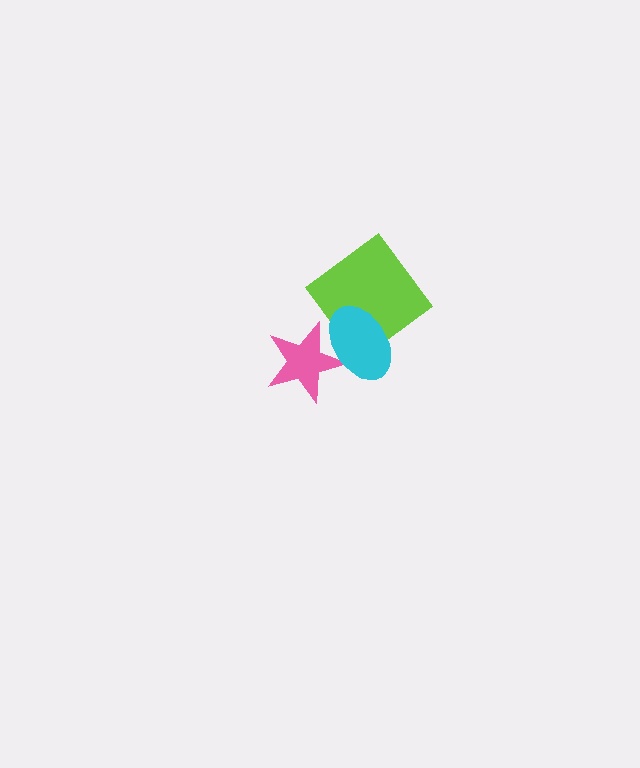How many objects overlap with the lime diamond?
1 object overlaps with the lime diamond.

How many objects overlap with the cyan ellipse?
2 objects overlap with the cyan ellipse.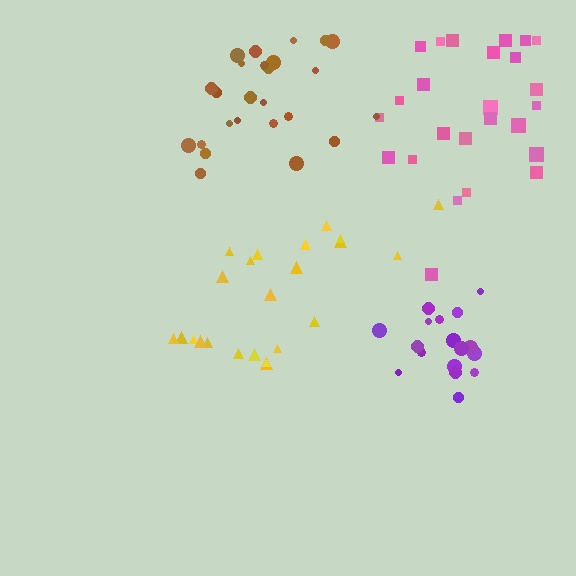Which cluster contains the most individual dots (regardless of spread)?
Pink (25).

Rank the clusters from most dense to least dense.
purple, brown, pink, yellow.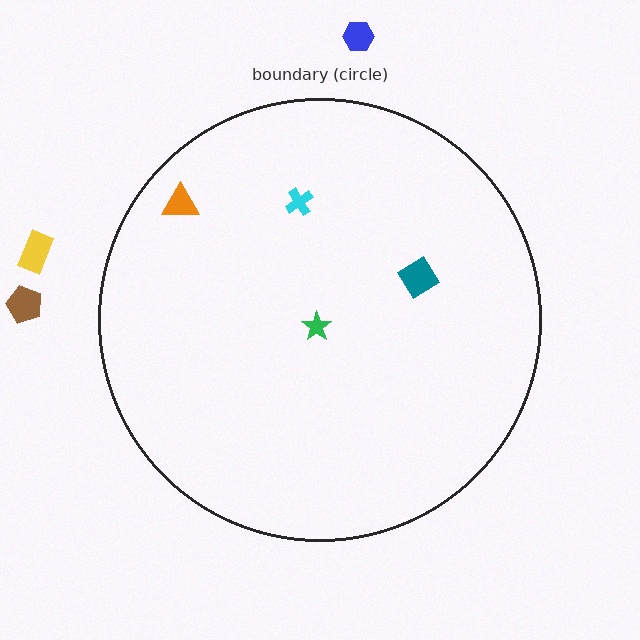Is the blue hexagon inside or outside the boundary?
Outside.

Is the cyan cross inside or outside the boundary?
Inside.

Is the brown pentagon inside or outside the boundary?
Outside.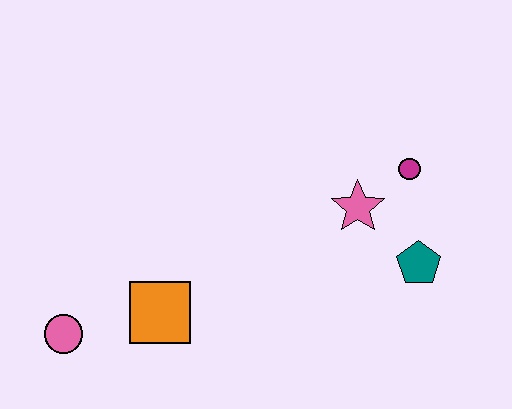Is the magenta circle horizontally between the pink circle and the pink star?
No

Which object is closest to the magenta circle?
The pink star is closest to the magenta circle.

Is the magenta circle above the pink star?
Yes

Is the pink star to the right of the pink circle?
Yes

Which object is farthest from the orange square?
The magenta circle is farthest from the orange square.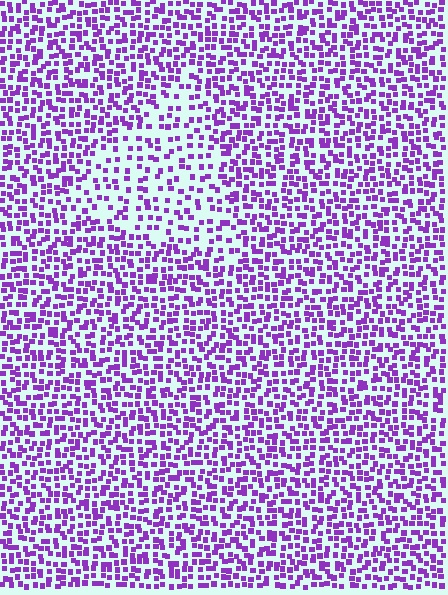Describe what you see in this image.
The image contains small purple elements arranged at two different densities. A triangle-shaped region is visible where the elements are less densely packed than the surrounding area.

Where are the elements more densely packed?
The elements are more densely packed outside the triangle boundary.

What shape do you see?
I see a triangle.